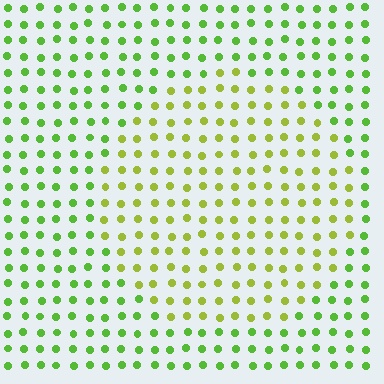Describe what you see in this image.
The image is filled with small lime elements in a uniform arrangement. A circle-shaped region is visible where the elements are tinted to a slightly different hue, forming a subtle color boundary.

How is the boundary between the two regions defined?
The boundary is defined purely by a slight shift in hue (about 31 degrees). Spacing, size, and orientation are identical on both sides.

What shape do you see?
I see a circle.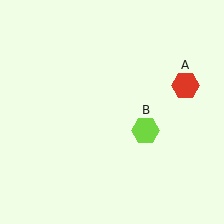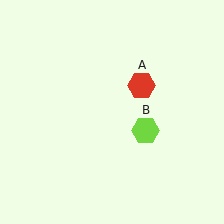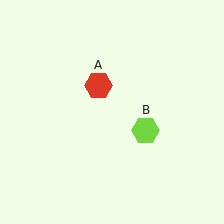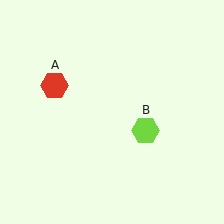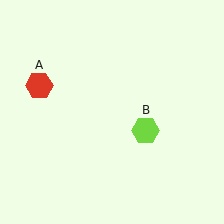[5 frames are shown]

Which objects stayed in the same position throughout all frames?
Lime hexagon (object B) remained stationary.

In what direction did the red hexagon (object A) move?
The red hexagon (object A) moved left.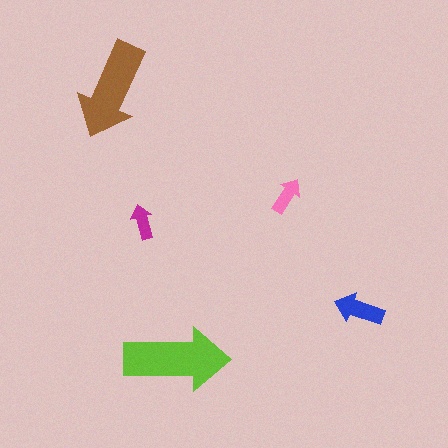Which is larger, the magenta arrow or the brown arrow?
The brown one.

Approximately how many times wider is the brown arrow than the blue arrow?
About 2 times wider.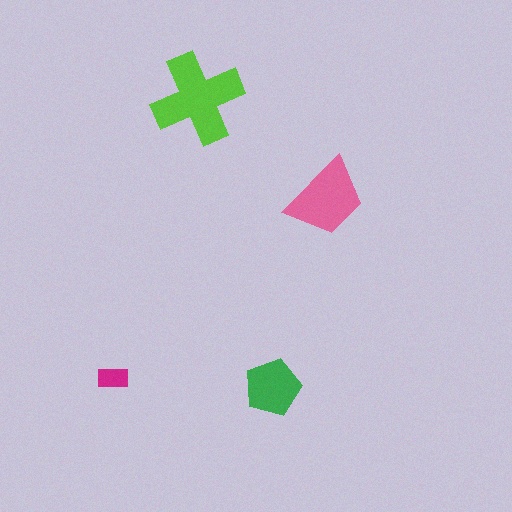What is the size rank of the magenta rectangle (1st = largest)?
4th.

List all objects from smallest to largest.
The magenta rectangle, the green pentagon, the pink trapezoid, the lime cross.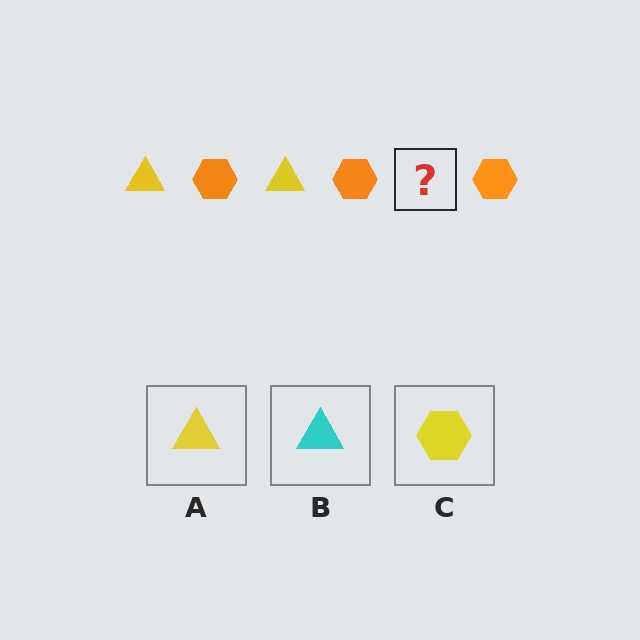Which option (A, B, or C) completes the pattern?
A.